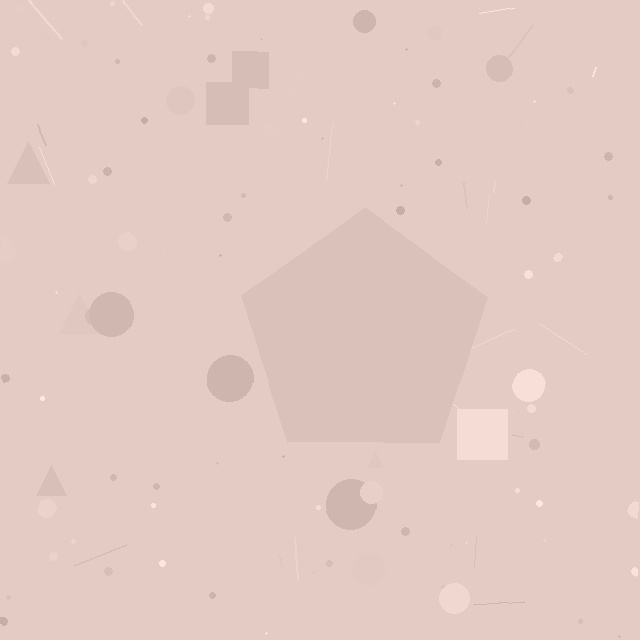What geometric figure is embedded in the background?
A pentagon is embedded in the background.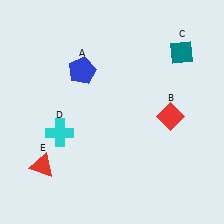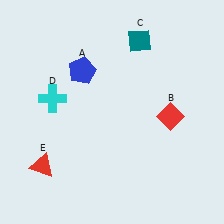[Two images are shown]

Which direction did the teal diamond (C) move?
The teal diamond (C) moved left.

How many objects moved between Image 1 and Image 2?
2 objects moved between the two images.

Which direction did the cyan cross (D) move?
The cyan cross (D) moved up.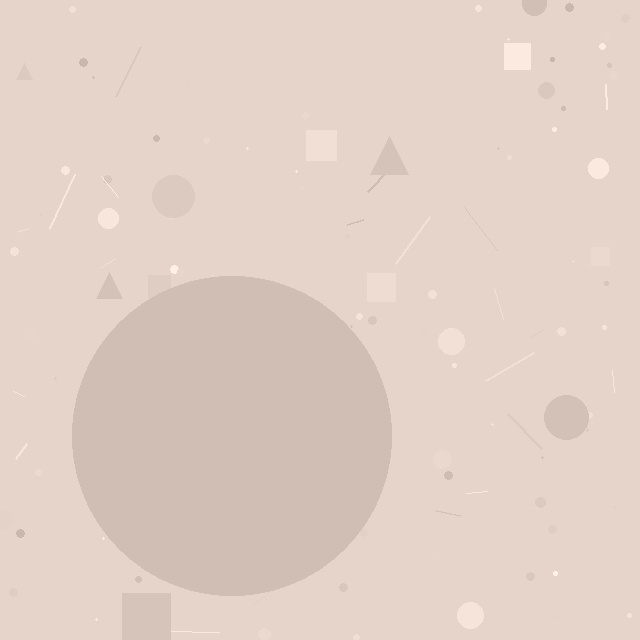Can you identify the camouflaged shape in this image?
The camouflaged shape is a circle.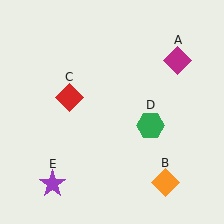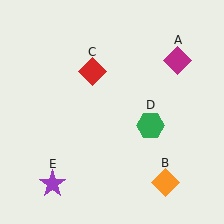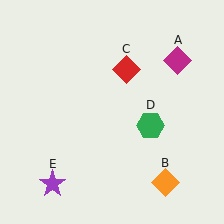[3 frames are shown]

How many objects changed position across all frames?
1 object changed position: red diamond (object C).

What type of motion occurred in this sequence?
The red diamond (object C) rotated clockwise around the center of the scene.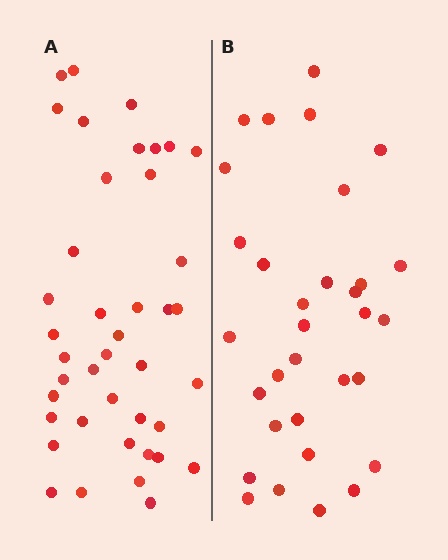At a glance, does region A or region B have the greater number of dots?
Region A (the left region) has more dots.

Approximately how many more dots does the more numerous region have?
Region A has roughly 8 or so more dots than region B.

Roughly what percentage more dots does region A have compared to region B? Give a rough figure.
About 30% more.